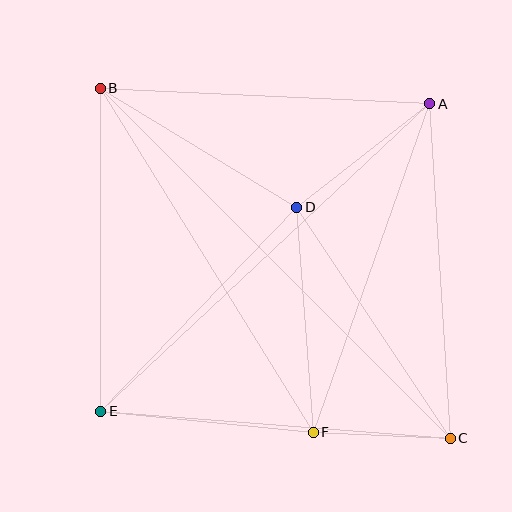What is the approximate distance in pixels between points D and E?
The distance between D and E is approximately 283 pixels.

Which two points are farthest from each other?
Points B and C are farthest from each other.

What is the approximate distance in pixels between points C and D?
The distance between C and D is approximately 277 pixels.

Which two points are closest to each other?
Points C and F are closest to each other.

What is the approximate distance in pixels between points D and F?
The distance between D and F is approximately 226 pixels.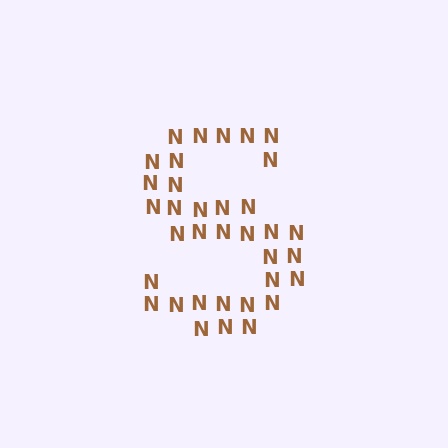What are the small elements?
The small elements are letter N's.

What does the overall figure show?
The overall figure shows the letter S.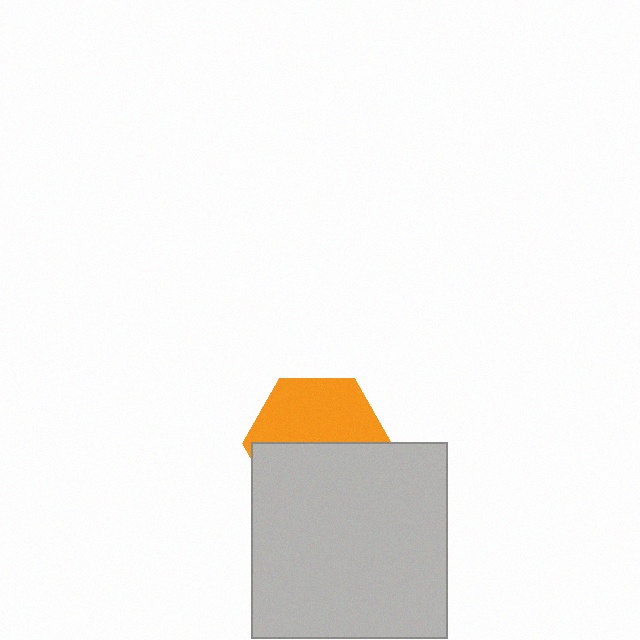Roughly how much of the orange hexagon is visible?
About half of it is visible (roughly 49%).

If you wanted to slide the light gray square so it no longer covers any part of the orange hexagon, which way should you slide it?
Slide it down — that is the most direct way to separate the two shapes.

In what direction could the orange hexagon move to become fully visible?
The orange hexagon could move up. That would shift it out from behind the light gray square entirely.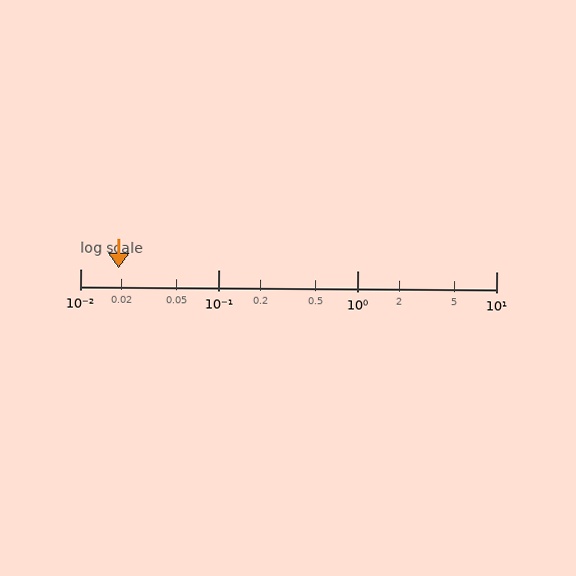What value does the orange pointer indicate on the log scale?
The pointer indicates approximately 0.019.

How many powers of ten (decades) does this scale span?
The scale spans 3 decades, from 0.01 to 10.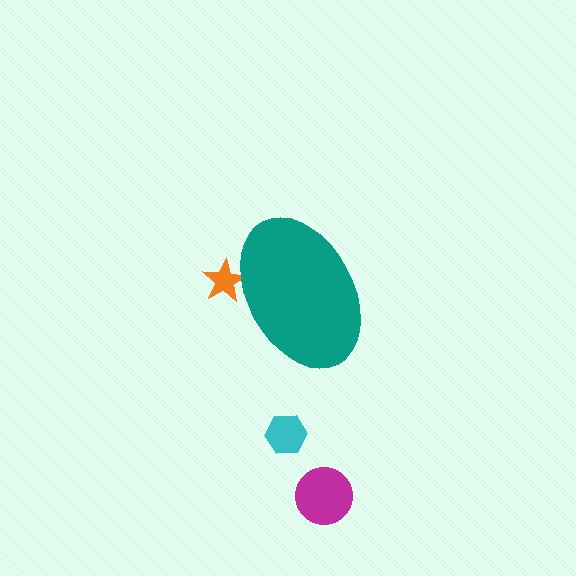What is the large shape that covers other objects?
A teal ellipse.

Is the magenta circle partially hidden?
No, the magenta circle is fully visible.